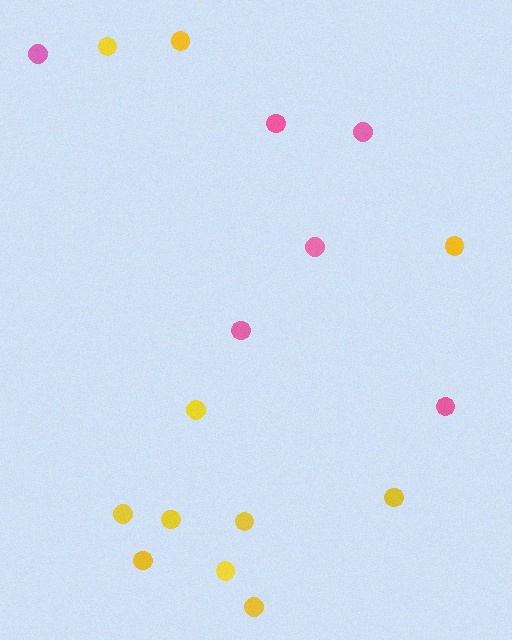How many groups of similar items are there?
There are 2 groups: one group of yellow circles (11) and one group of pink circles (6).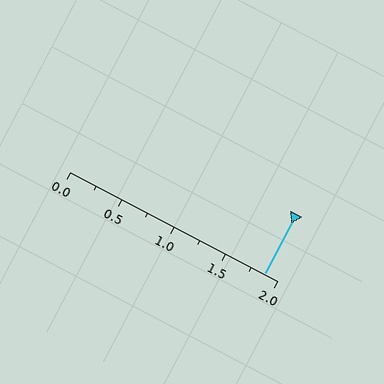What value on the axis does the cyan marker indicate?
The marker indicates approximately 1.88.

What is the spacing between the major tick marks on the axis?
The major ticks are spaced 0.5 apart.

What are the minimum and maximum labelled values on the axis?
The axis runs from 0.0 to 2.0.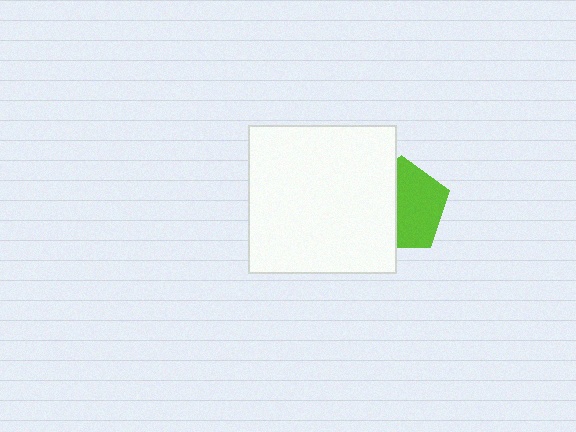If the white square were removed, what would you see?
You would see the complete lime pentagon.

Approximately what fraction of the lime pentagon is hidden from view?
Roughly 44% of the lime pentagon is hidden behind the white square.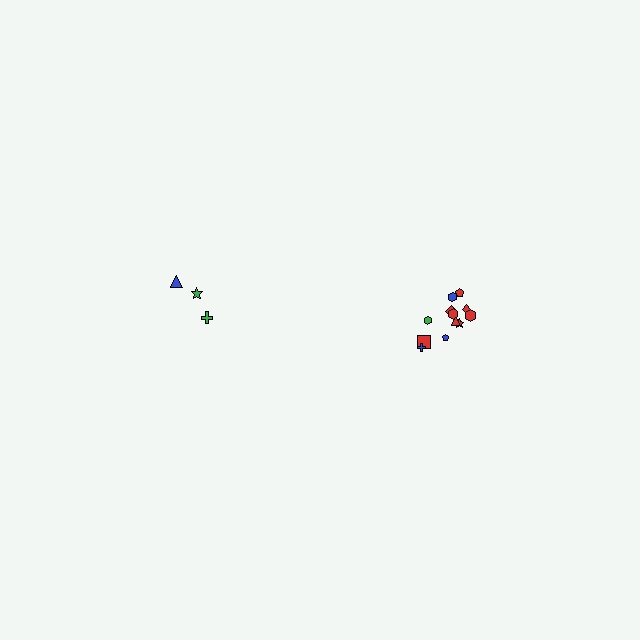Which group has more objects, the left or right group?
The right group.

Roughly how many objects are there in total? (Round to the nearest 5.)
Roughly 15 objects in total.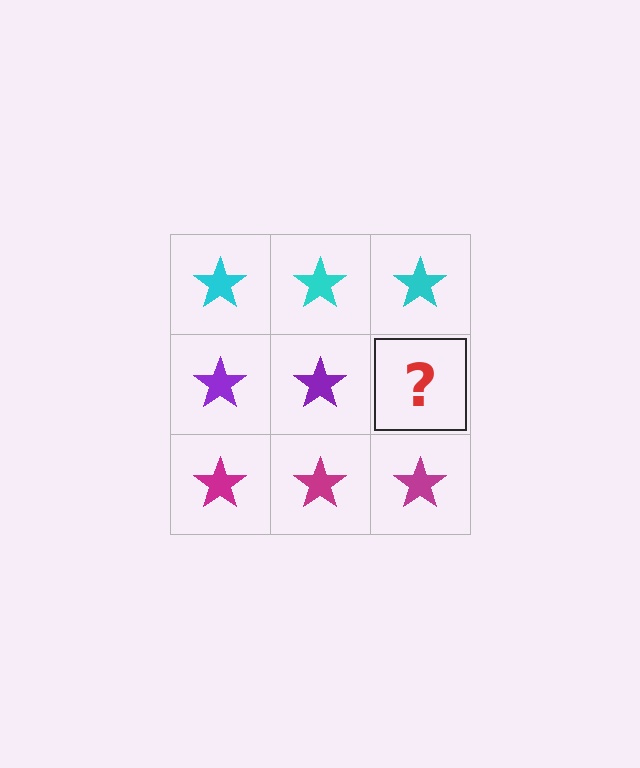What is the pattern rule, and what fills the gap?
The rule is that each row has a consistent color. The gap should be filled with a purple star.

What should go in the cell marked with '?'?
The missing cell should contain a purple star.